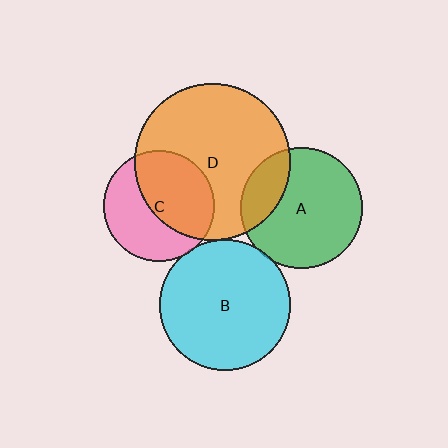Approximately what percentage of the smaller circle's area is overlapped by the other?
Approximately 50%.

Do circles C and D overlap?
Yes.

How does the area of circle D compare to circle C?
Approximately 2.0 times.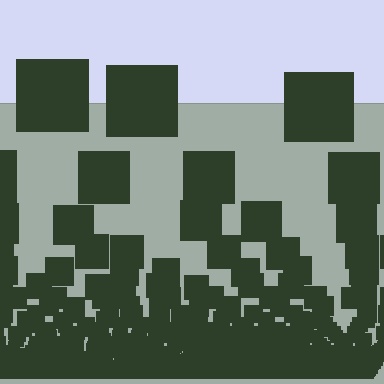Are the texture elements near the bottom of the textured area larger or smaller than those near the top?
Smaller. The gradient is inverted — elements near the bottom are smaller and denser.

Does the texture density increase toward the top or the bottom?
Density increases toward the bottom.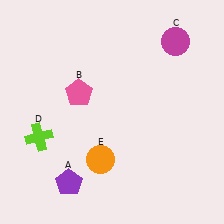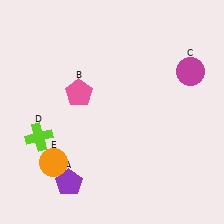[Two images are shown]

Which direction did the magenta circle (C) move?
The magenta circle (C) moved down.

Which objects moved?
The objects that moved are: the magenta circle (C), the orange circle (E).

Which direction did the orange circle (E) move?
The orange circle (E) moved left.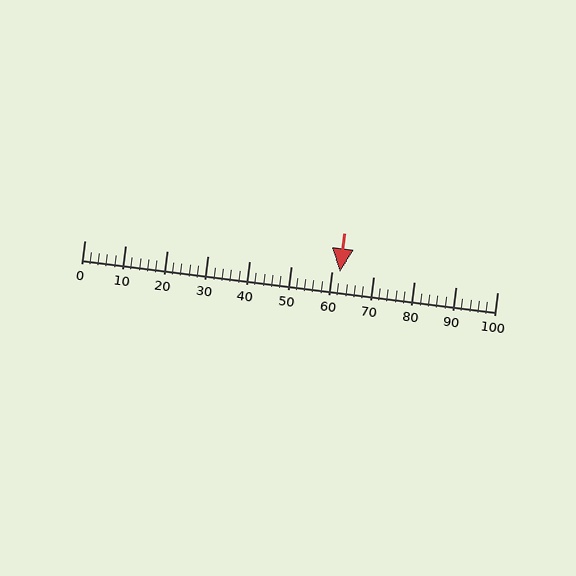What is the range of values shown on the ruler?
The ruler shows values from 0 to 100.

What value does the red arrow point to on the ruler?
The red arrow points to approximately 62.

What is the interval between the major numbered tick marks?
The major tick marks are spaced 10 units apart.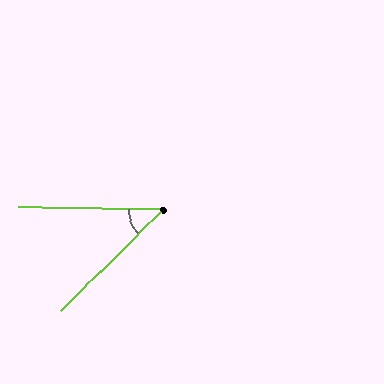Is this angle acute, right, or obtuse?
It is acute.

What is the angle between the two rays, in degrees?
Approximately 45 degrees.